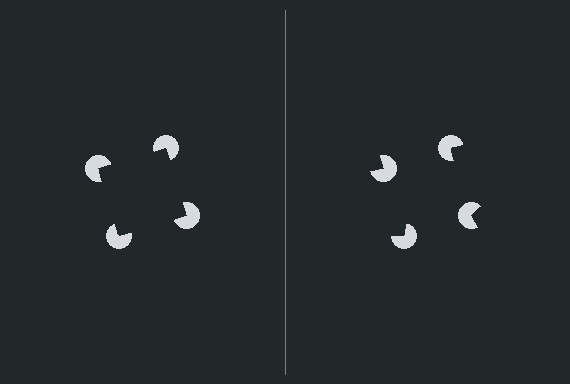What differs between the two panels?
The pac-man discs are positioned identically on both sides; only the wedge orientations differ. On the left they align to a square; on the right they are misaligned.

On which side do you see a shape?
An illusory square appears on the left side. On the right side the wedge cuts are rotated, so no coherent shape forms.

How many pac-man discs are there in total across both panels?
8 — 4 on each side.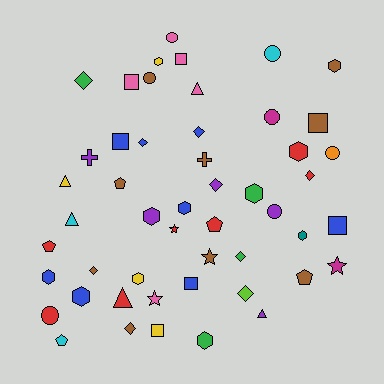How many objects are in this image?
There are 50 objects.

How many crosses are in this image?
There are 2 crosses.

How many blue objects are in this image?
There are 8 blue objects.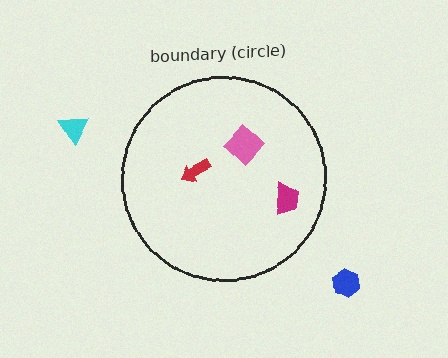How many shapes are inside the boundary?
3 inside, 2 outside.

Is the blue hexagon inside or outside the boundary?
Outside.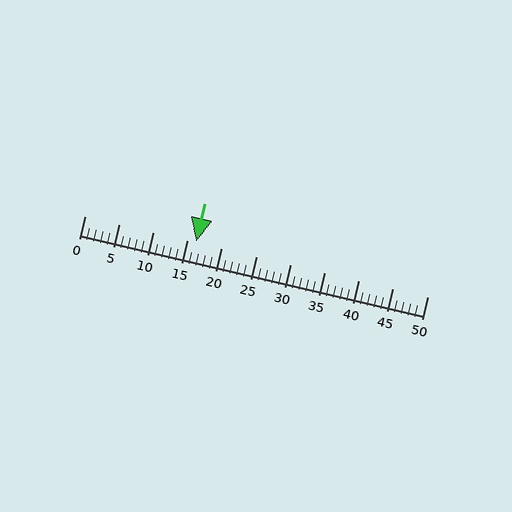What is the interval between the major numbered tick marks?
The major tick marks are spaced 5 units apart.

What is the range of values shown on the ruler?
The ruler shows values from 0 to 50.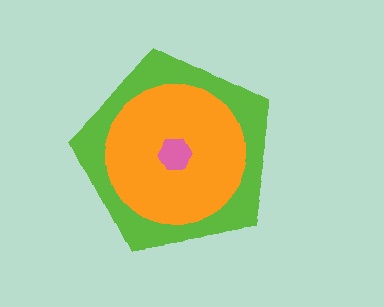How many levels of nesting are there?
3.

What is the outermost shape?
The lime pentagon.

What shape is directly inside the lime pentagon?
The orange circle.